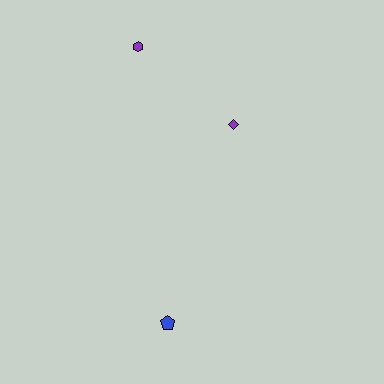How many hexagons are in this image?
There is 1 hexagon.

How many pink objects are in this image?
There are no pink objects.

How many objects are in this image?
There are 3 objects.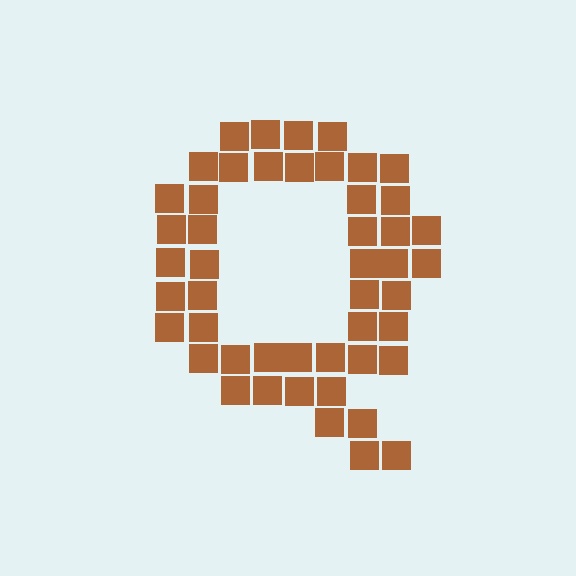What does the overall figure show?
The overall figure shows the letter Q.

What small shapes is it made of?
It is made of small squares.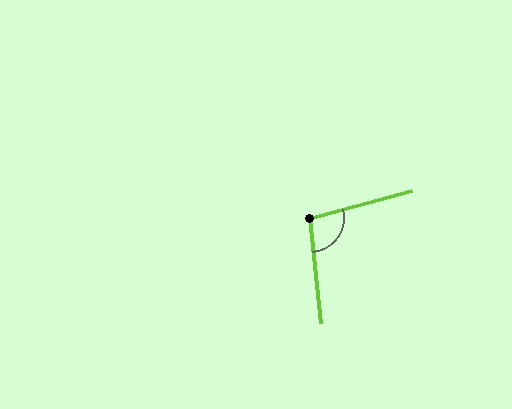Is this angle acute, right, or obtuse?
It is obtuse.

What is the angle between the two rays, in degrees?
Approximately 99 degrees.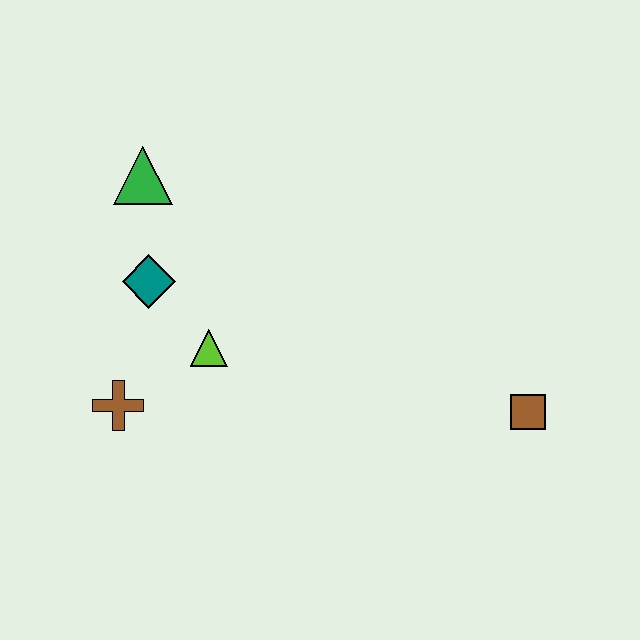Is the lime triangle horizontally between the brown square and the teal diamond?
Yes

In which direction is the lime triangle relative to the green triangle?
The lime triangle is below the green triangle.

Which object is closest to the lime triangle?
The teal diamond is closest to the lime triangle.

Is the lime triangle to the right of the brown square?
No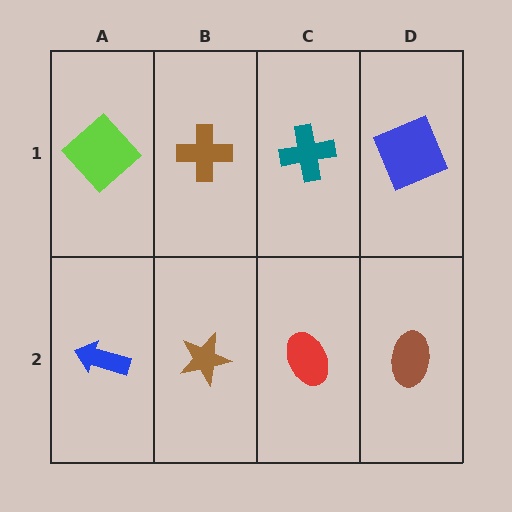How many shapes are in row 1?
4 shapes.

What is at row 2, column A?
A blue arrow.